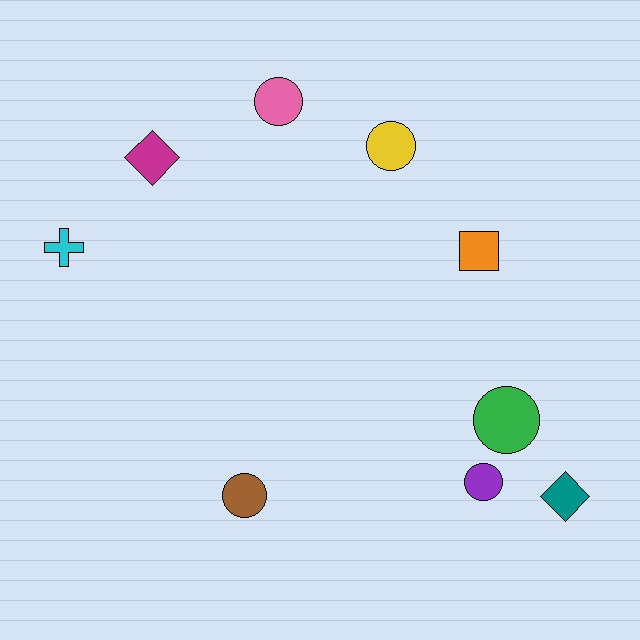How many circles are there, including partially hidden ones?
There are 5 circles.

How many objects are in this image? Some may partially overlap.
There are 9 objects.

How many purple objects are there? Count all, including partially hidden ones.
There is 1 purple object.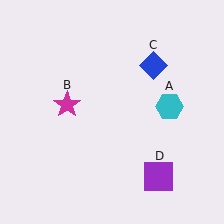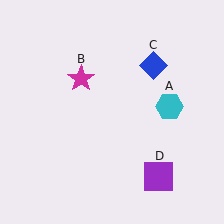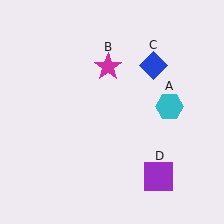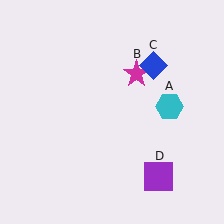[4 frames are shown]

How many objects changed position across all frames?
1 object changed position: magenta star (object B).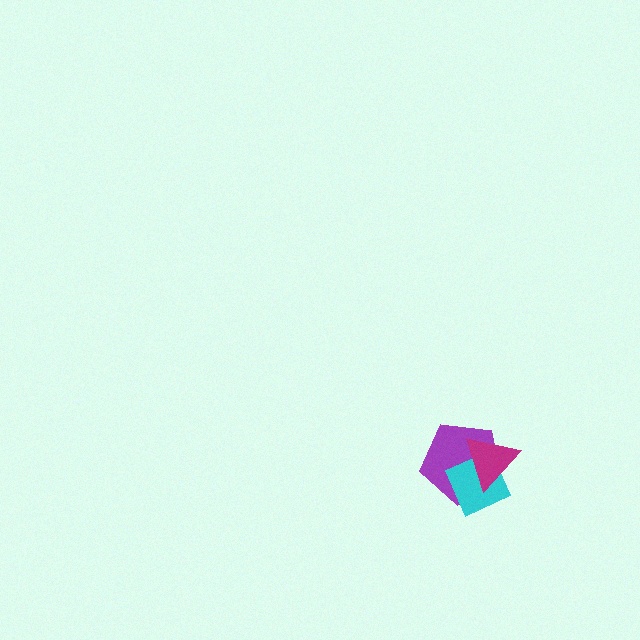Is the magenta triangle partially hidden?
No, no other shape covers it.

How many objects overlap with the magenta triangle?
2 objects overlap with the magenta triangle.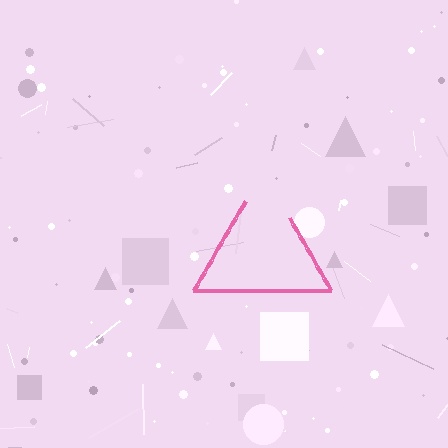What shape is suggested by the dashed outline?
The dashed outline suggests a triangle.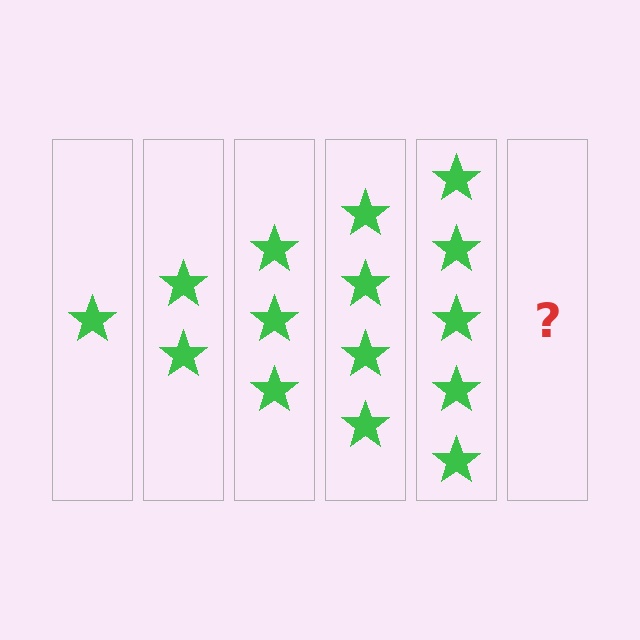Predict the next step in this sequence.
The next step is 6 stars.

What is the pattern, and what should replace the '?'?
The pattern is that each step adds one more star. The '?' should be 6 stars.